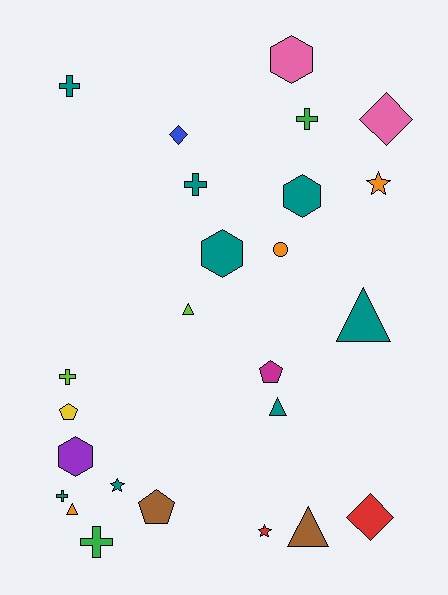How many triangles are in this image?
There are 5 triangles.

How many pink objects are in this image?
There are 2 pink objects.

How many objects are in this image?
There are 25 objects.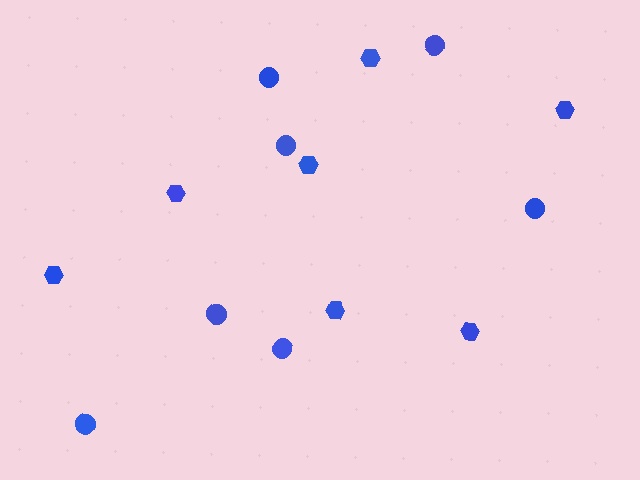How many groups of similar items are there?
There are 2 groups: one group of hexagons (7) and one group of circles (7).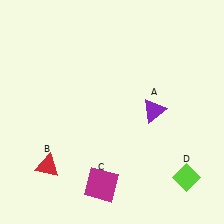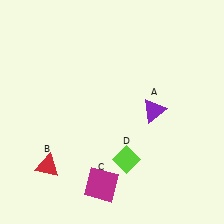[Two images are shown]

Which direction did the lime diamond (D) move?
The lime diamond (D) moved left.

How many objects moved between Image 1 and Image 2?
1 object moved between the two images.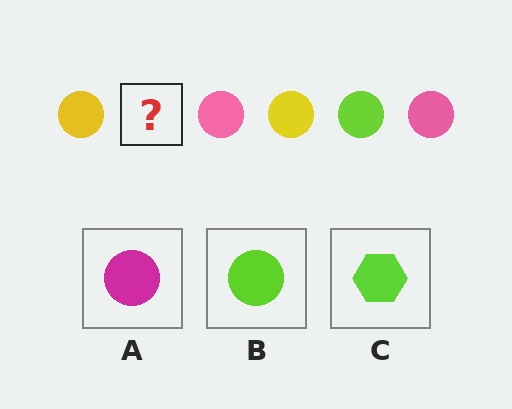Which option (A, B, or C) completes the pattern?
B.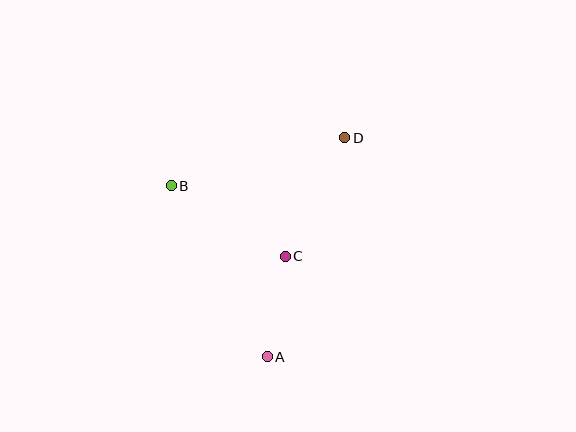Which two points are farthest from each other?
Points A and D are farthest from each other.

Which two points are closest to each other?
Points A and C are closest to each other.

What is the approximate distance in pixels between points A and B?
The distance between A and B is approximately 196 pixels.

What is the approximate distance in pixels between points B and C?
The distance between B and C is approximately 134 pixels.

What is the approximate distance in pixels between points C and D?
The distance between C and D is approximately 132 pixels.